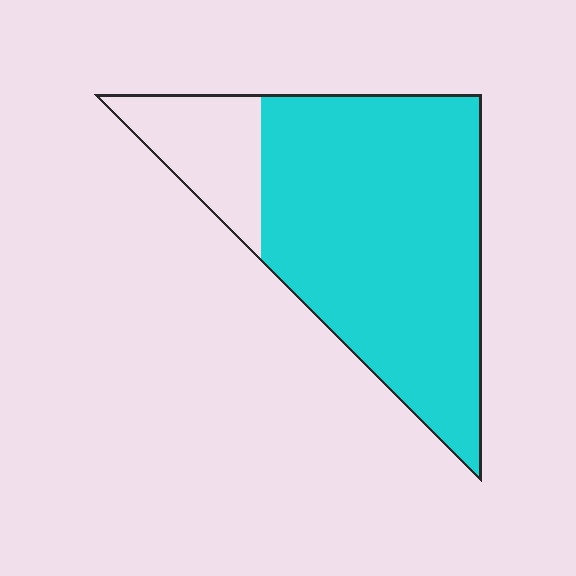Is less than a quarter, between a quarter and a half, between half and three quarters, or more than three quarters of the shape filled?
More than three quarters.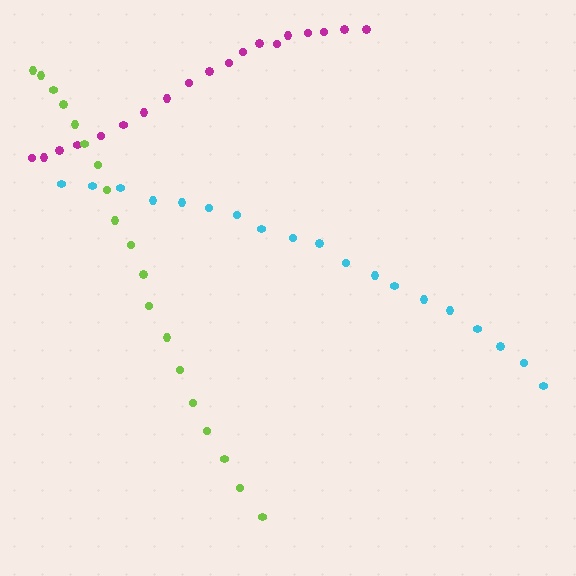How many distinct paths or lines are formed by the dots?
There are 3 distinct paths.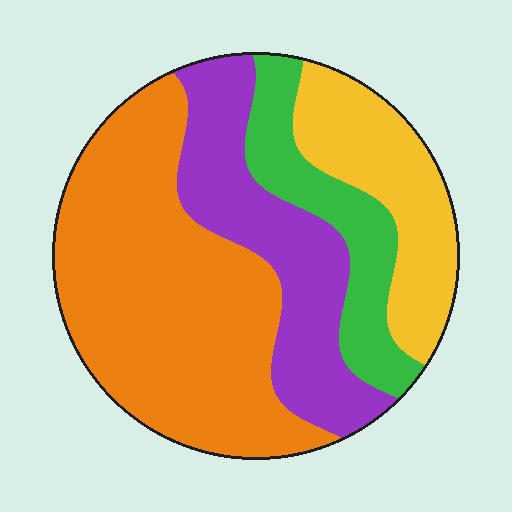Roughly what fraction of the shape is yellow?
Yellow covers roughly 20% of the shape.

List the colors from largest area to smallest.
From largest to smallest: orange, purple, yellow, green.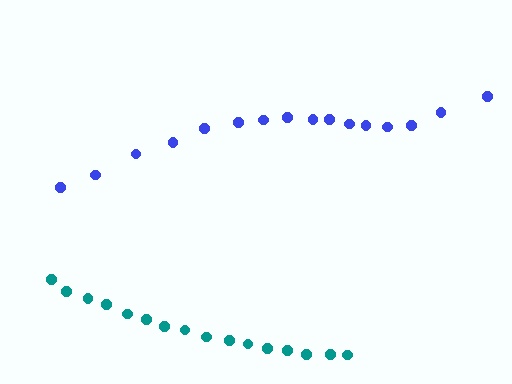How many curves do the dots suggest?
There are 2 distinct paths.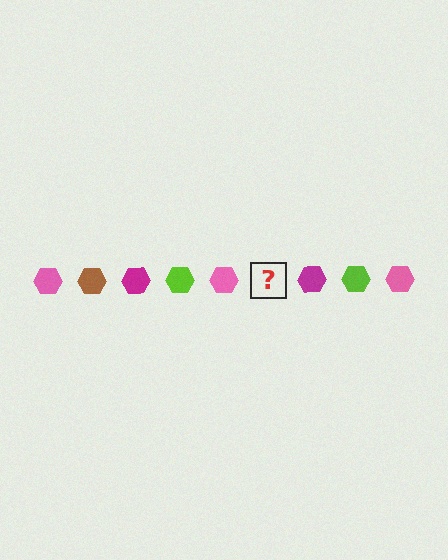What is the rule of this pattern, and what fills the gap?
The rule is that the pattern cycles through pink, brown, magenta, lime hexagons. The gap should be filled with a brown hexagon.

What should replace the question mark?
The question mark should be replaced with a brown hexagon.